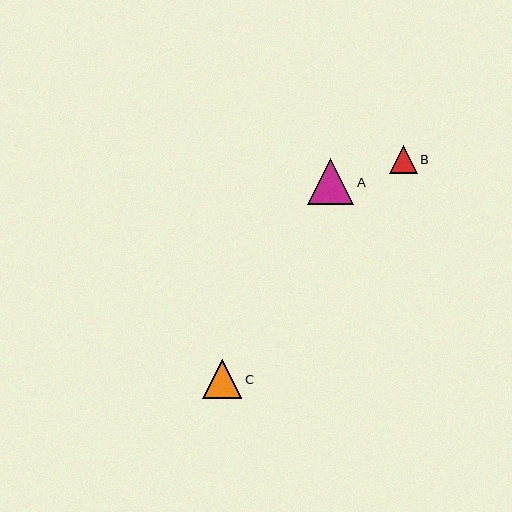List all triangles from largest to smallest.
From largest to smallest: A, C, B.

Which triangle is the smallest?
Triangle B is the smallest with a size of approximately 28 pixels.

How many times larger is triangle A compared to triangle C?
Triangle A is approximately 1.2 times the size of triangle C.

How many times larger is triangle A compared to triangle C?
Triangle A is approximately 1.2 times the size of triangle C.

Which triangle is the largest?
Triangle A is the largest with a size of approximately 47 pixels.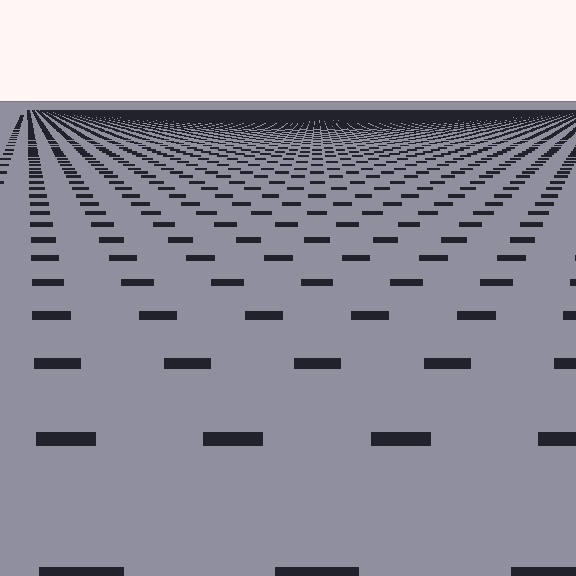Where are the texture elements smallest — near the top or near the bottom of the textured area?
Near the top.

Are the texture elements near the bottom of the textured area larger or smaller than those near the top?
Larger. Near the bottom, elements are closer to the viewer and appear at a bigger on-screen size.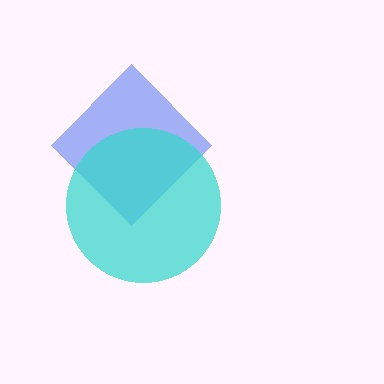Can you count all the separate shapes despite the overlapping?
Yes, there are 2 separate shapes.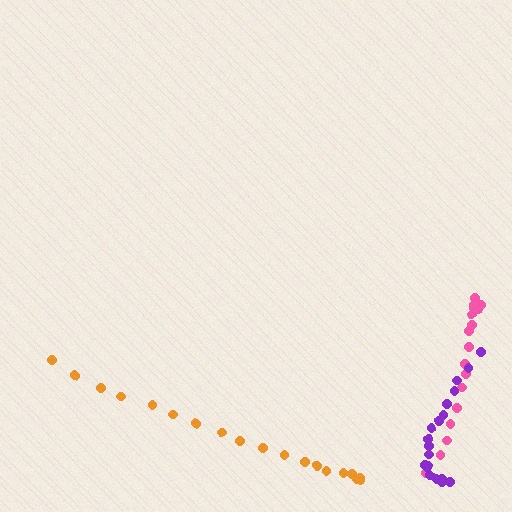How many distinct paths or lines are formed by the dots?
There are 3 distinct paths.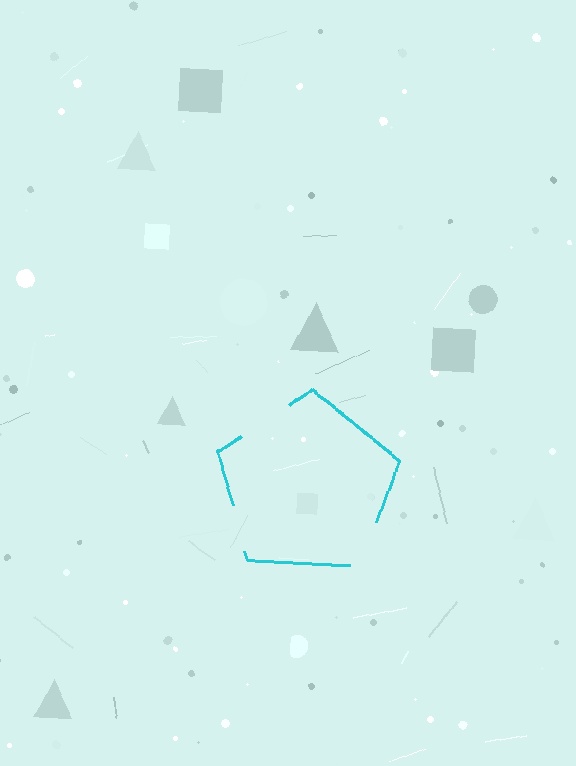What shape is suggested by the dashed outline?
The dashed outline suggests a pentagon.